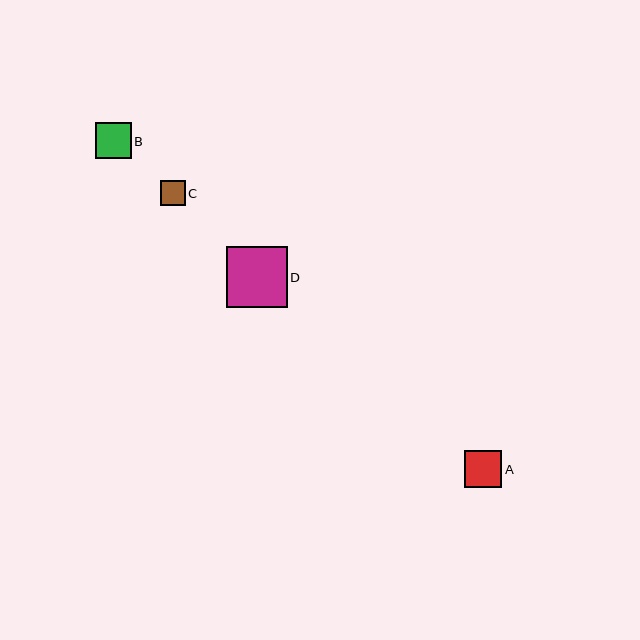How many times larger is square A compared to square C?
Square A is approximately 1.5 times the size of square C.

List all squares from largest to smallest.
From largest to smallest: D, A, B, C.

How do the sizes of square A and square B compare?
Square A and square B are approximately the same size.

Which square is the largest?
Square D is the largest with a size of approximately 61 pixels.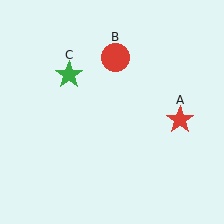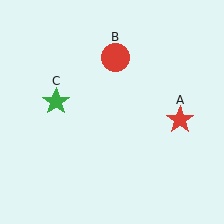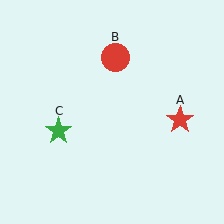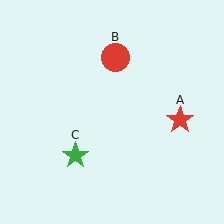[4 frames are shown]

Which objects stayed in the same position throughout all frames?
Red star (object A) and red circle (object B) remained stationary.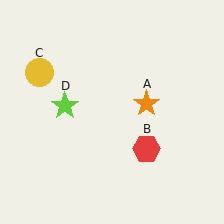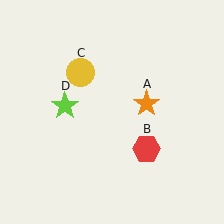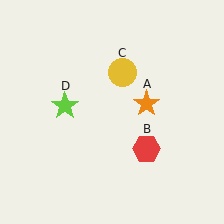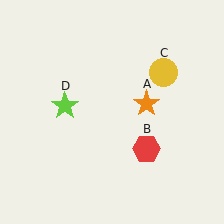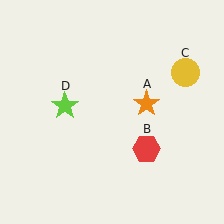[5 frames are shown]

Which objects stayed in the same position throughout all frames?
Orange star (object A) and red hexagon (object B) and lime star (object D) remained stationary.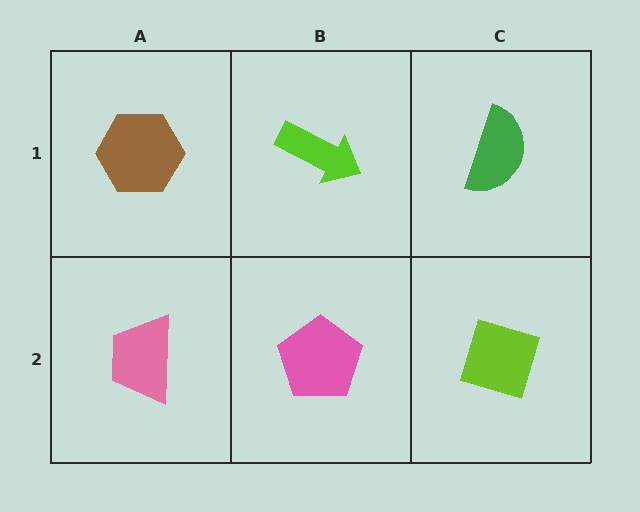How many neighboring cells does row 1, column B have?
3.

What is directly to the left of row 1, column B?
A brown hexagon.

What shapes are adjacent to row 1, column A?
A pink trapezoid (row 2, column A), a lime arrow (row 1, column B).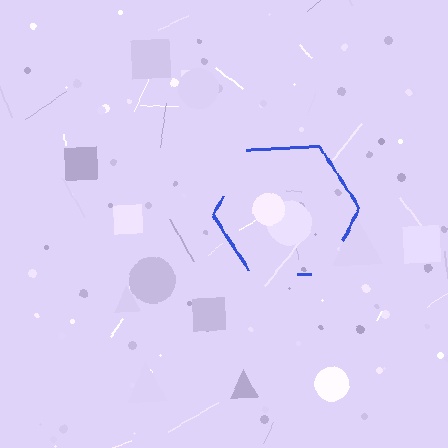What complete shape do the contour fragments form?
The contour fragments form a hexagon.